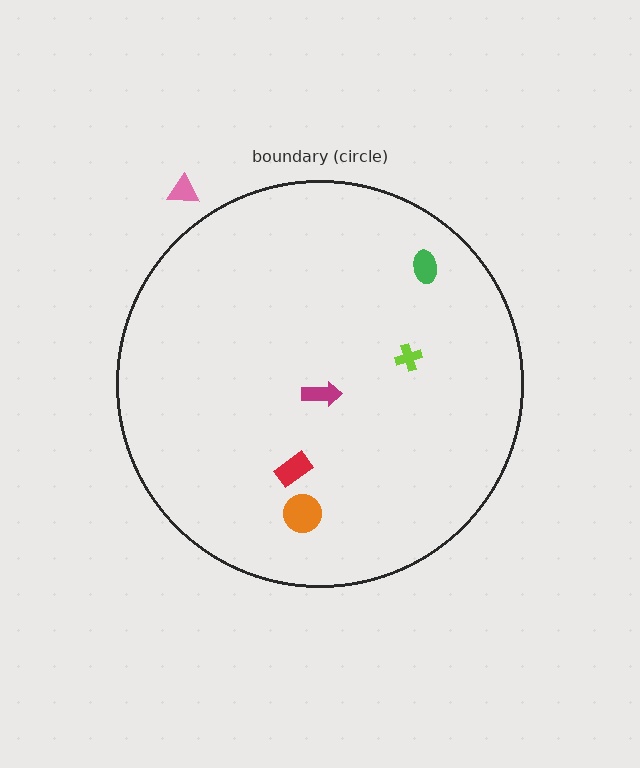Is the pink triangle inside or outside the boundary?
Outside.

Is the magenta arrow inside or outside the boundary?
Inside.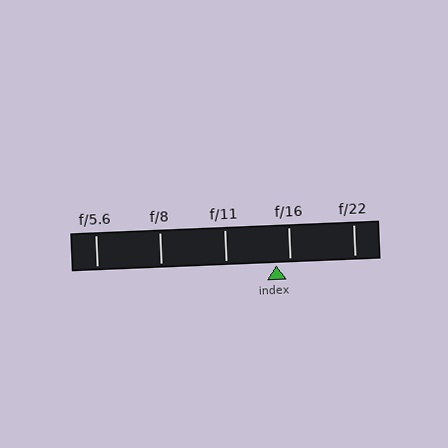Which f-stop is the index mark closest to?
The index mark is closest to f/16.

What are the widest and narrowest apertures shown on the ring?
The widest aperture shown is f/5.6 and the narrowest is f/22.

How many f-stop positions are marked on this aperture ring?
There are 5 f-stop positions marked.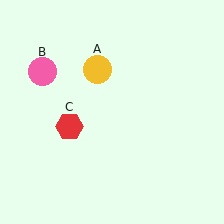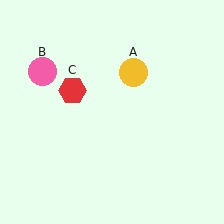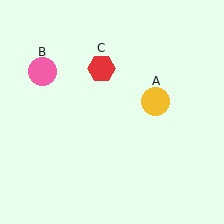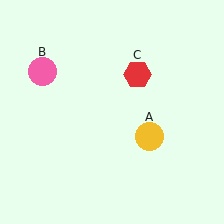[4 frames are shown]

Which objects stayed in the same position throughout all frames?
Pink circle (object B) remained stationary.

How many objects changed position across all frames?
2 objects changed position: yellow circle (object A), red hexagon (object C).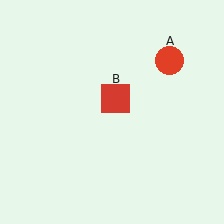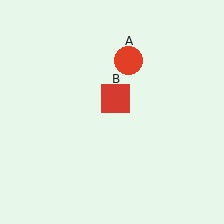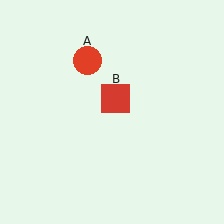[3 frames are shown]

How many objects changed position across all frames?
1 object changed position: red circle (object A).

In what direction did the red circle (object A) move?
The red circle (object A) moved left.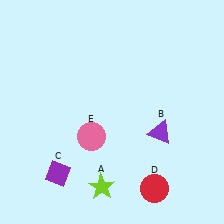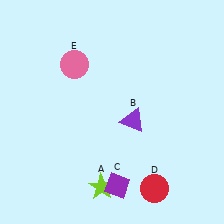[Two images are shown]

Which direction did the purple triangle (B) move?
The purple triangle (B) moved left.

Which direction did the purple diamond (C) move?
The purple diamond (C) moved right.